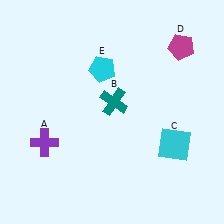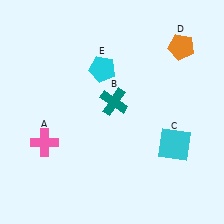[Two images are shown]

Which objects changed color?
A changed from purple to pink. D changed from magenta to orange.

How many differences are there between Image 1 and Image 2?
There are 2 differences between the two images.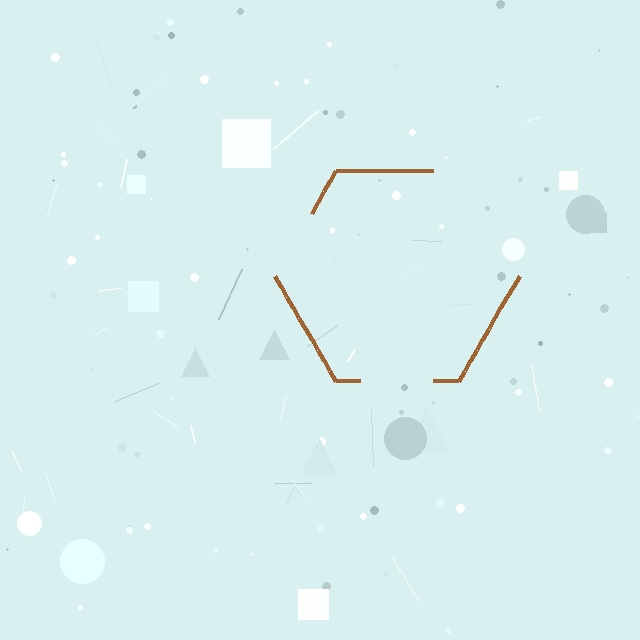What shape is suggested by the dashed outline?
The dashed outline suggests a hexagon.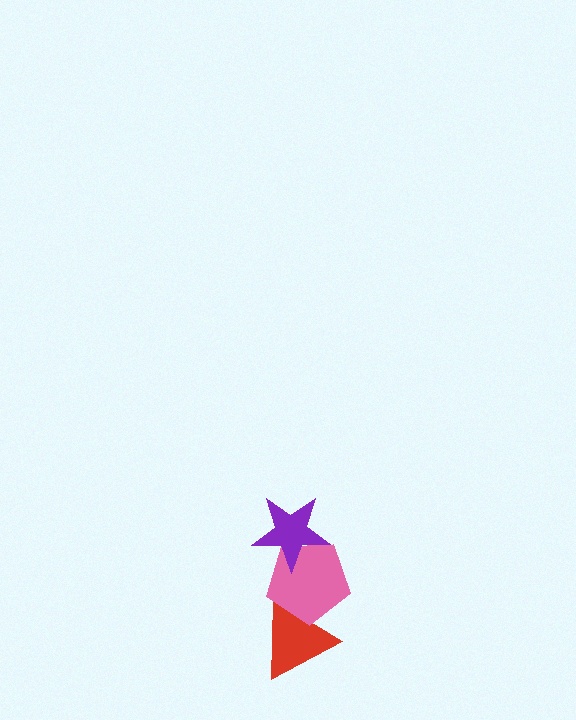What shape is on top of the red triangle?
The pink pentagon is on top of the red triangle.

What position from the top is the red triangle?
The red triangle is 3rd from the top.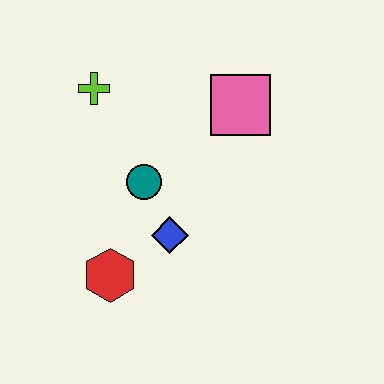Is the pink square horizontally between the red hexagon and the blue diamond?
No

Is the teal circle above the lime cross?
No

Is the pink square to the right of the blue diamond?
Yes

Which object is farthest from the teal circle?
The pink square is farthest from the teal circle.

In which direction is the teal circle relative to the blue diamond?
The teal circle is above the blue diamond.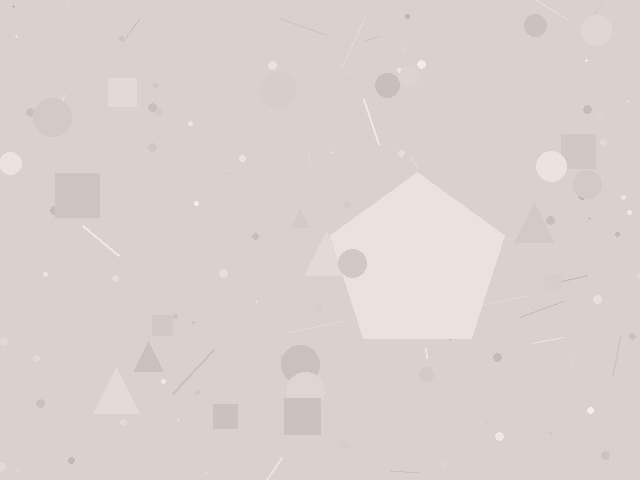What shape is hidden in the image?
A pentagon is hidden in the image.